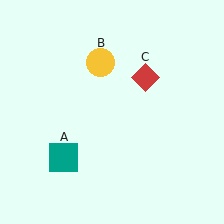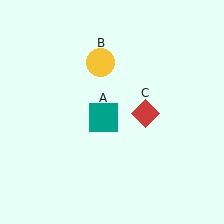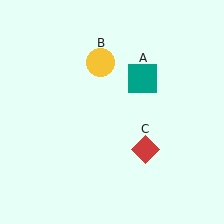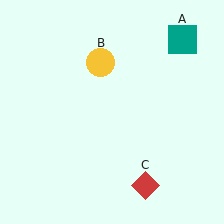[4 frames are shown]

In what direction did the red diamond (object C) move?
The red diamond (object C) moved down.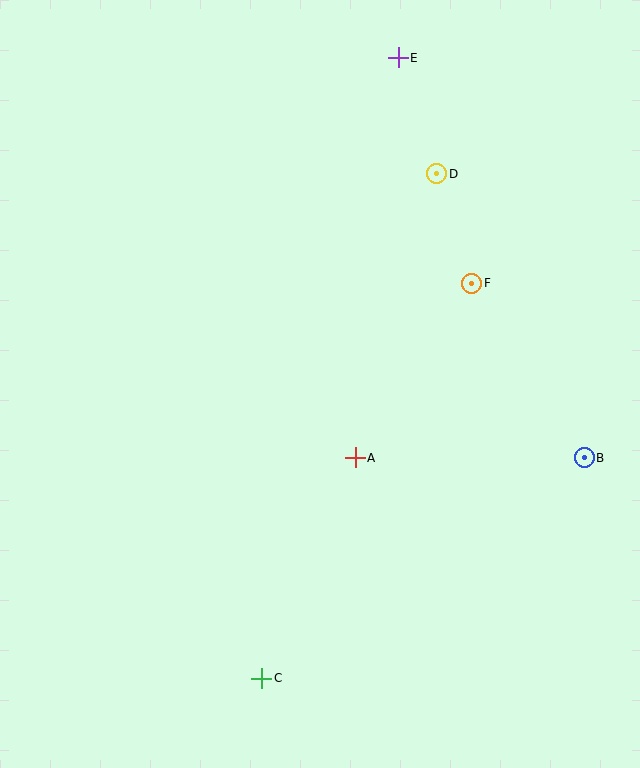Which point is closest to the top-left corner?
Point E is closest to the top-left corner.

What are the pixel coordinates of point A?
Point A is at (355, 458).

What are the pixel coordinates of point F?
Point F is at (472, 283).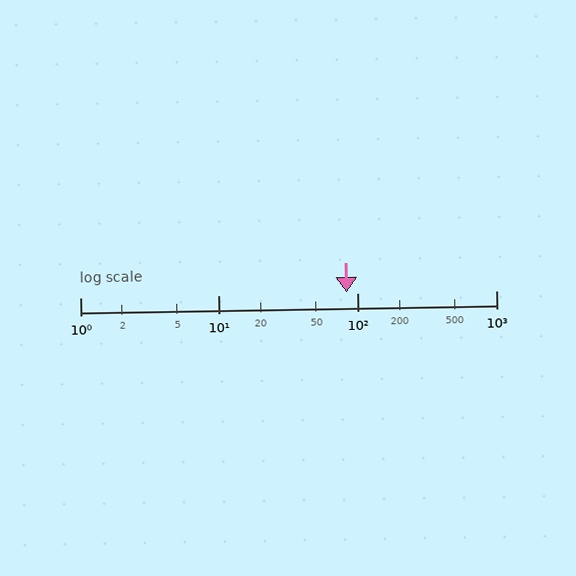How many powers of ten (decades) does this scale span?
The scale spans 3 decades, from 1 to 1000.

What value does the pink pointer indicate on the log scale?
The pointer indicates approximately 83.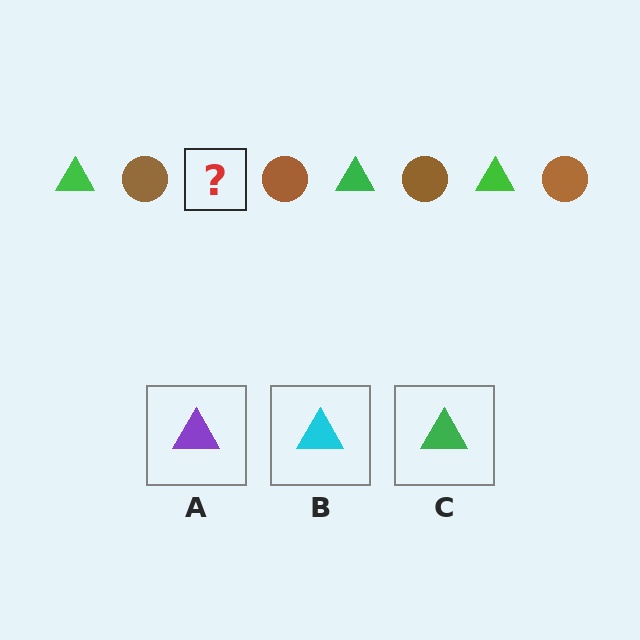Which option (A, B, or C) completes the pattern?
C.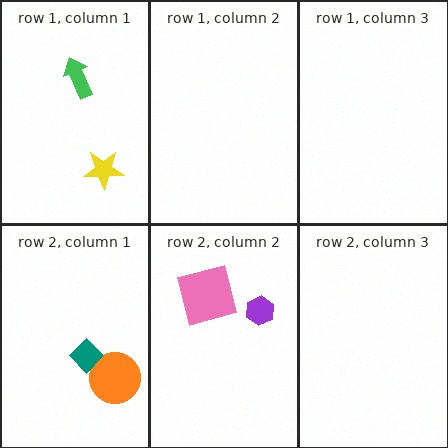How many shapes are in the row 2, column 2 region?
2.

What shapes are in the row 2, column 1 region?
The orange circle, the teal diamond.